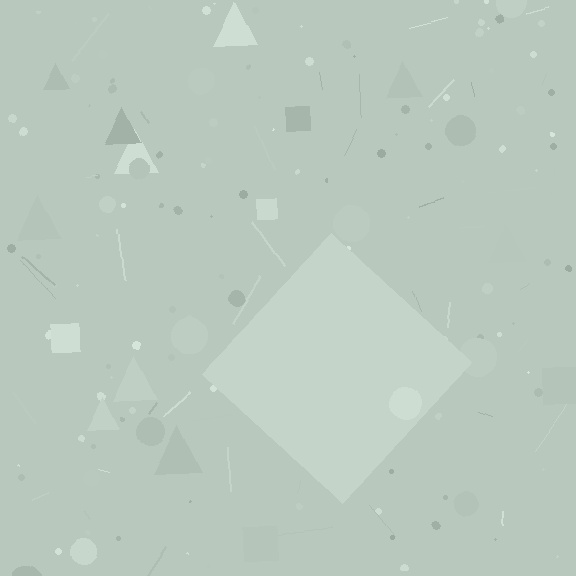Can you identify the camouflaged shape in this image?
The camouflaged shape is a diamond.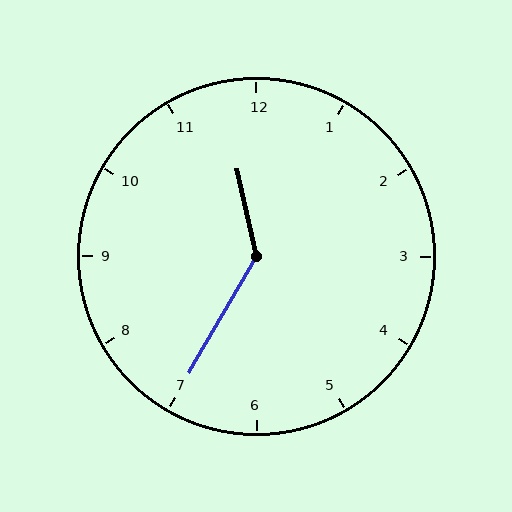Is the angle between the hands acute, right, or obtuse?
It is obtuse.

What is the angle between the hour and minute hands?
Approximately 138 degrees.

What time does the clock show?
11:35.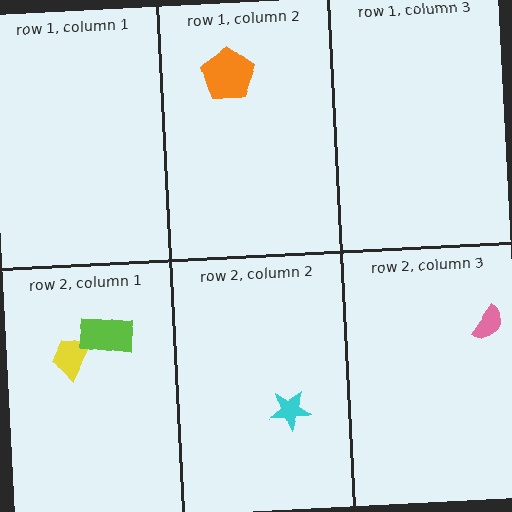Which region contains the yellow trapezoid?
The row 2, column 1 region.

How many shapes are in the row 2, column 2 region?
1.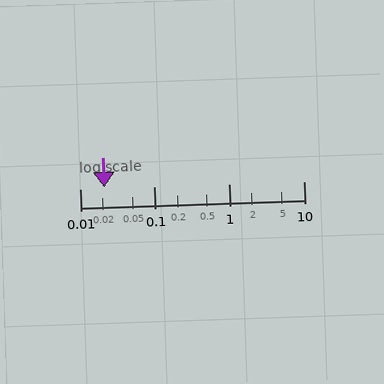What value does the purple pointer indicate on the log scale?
The pointer indicates approximately 0.021.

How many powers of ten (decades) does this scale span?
The scale spans 3 decades, from 0.01 to 10.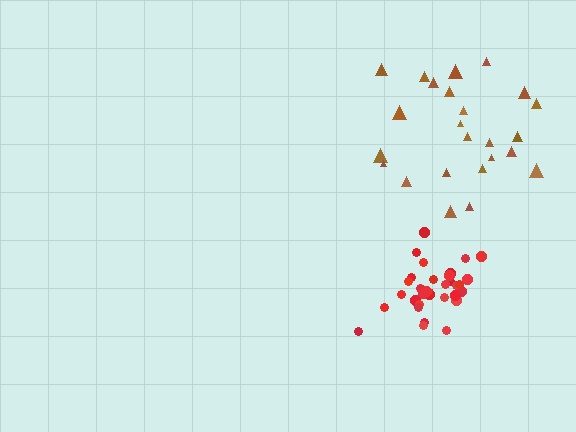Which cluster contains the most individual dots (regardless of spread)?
Red (33).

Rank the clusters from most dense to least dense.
red, brown.